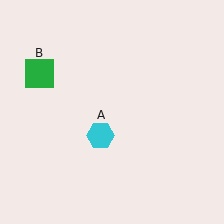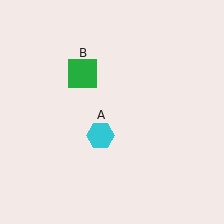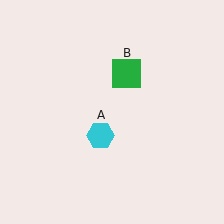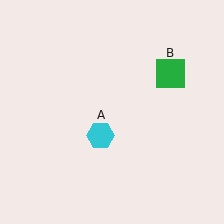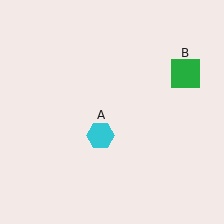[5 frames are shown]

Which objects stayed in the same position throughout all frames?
Cyan hexagon (object A) remained stationary.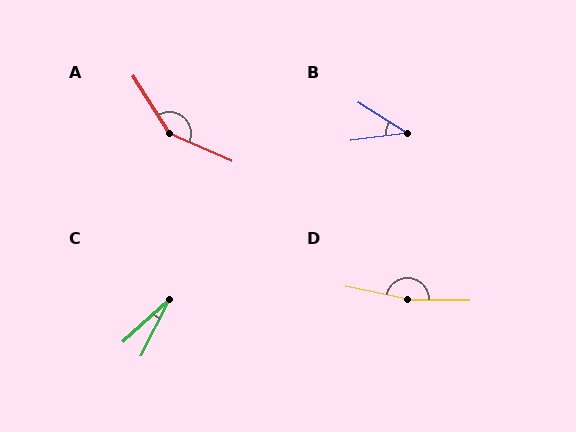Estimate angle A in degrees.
Approximately 146 degrees.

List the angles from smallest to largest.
C (21°), B (39°), A (146°), D (169°).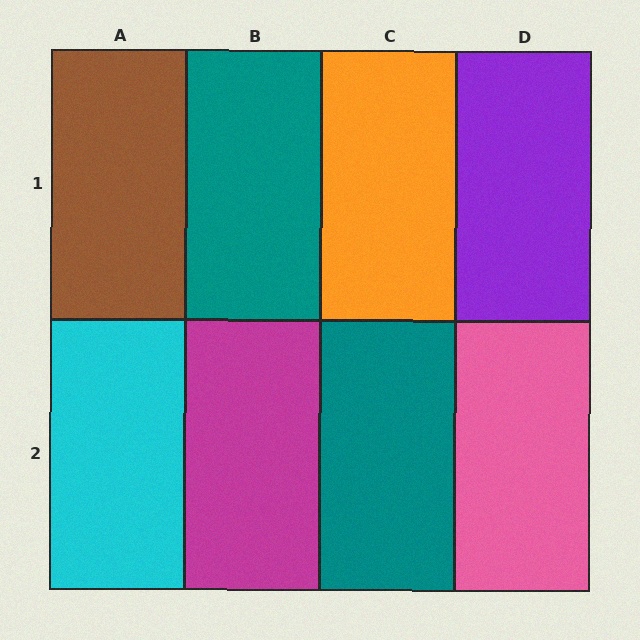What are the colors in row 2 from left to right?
Cyan, magenta, teal, pink.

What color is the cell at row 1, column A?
Brown.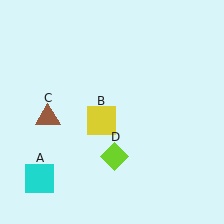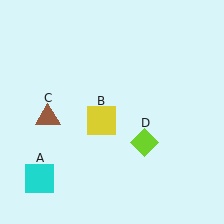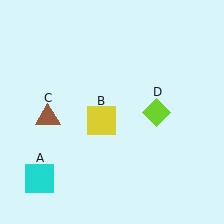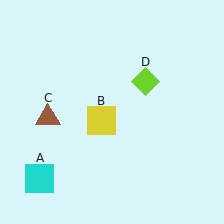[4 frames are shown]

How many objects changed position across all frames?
1 object changed position: lime diamond (object D).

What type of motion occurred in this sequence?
The lime diamond (object D) rotated counterclockwise around the center of the scene.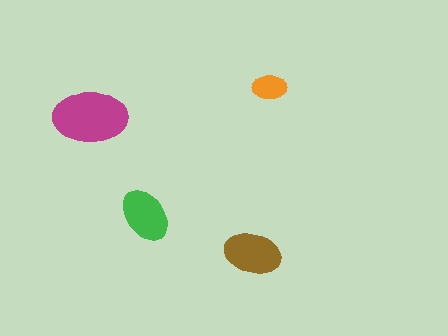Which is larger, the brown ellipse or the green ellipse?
The brown one.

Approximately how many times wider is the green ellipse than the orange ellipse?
About 1.5 times wider.